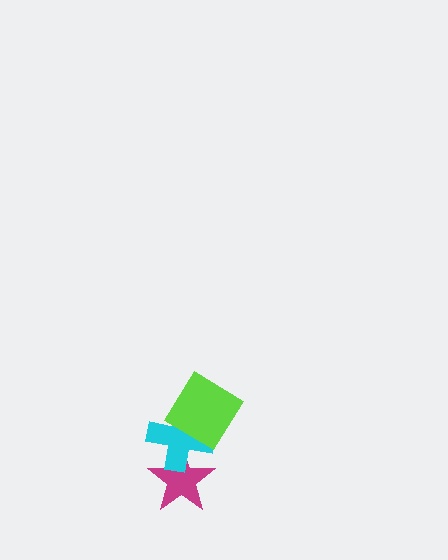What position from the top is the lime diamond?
The lime diamond is 1st from the top.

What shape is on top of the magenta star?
The cyan cross is on top of the magenta star.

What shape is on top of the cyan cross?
The lime diamond is on top of the cyan cross.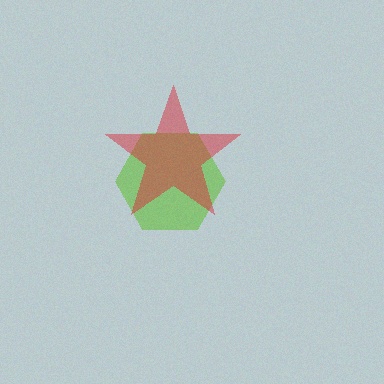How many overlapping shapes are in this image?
There are 2 overlapping shapes in the image.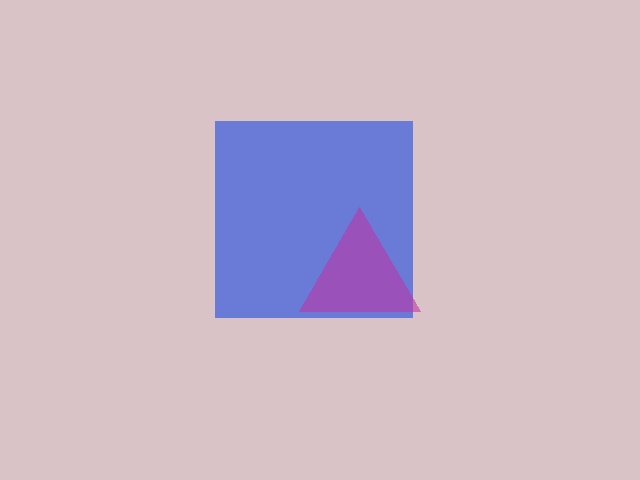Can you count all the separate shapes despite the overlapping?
Yes, there are 2 separate shapes.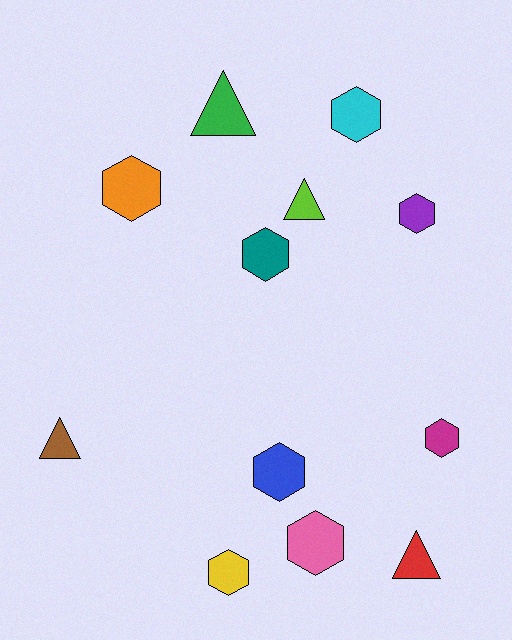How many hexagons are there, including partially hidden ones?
There are 8 hexagons.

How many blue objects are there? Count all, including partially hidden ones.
There is 1 blue object.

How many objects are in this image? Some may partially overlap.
There are 12 objects.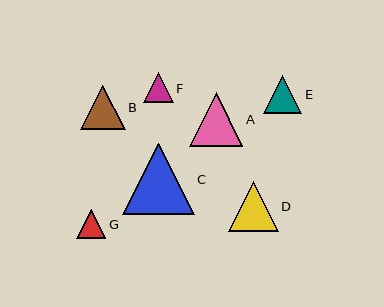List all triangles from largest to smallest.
From largest to smallest: C, A, D, B, E, F, G.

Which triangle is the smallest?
Triangle G is the smallest with a size of approximately 29 pixels.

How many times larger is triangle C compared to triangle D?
Triangle C is approximately 1.4 times the size of triangle D.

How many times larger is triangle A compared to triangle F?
Triangle A is approximately 1.8 times the size of triangle F.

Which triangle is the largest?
Triangle C is the largest with a size of approximately 72 pixels.